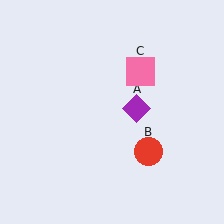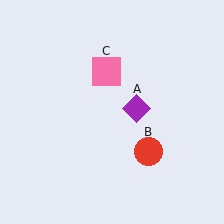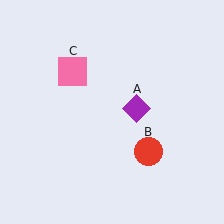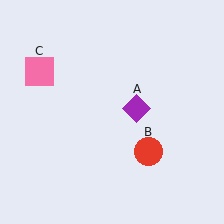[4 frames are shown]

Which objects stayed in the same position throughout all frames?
Purple diamond (object A) and red circle (object B) remained stationary.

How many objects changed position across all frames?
1 object changed position: pink square (object C).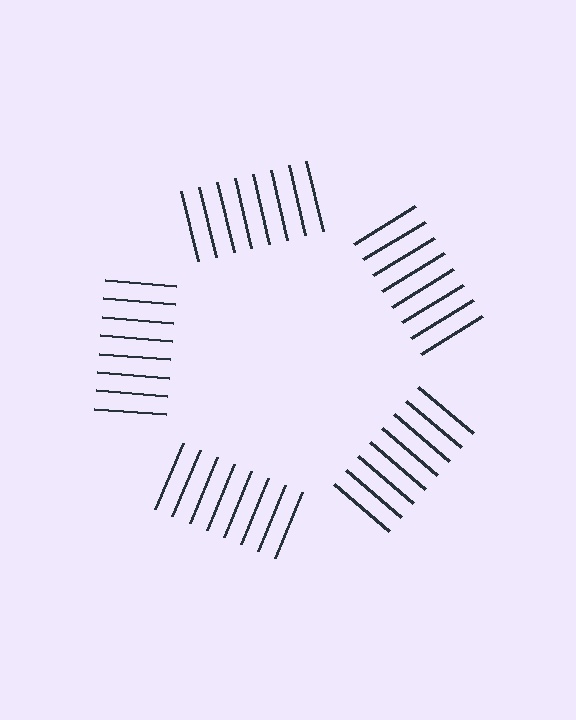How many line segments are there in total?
40 — 8 along each of the 5 edges.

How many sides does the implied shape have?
5 sides — the line-ends trace a pentagon.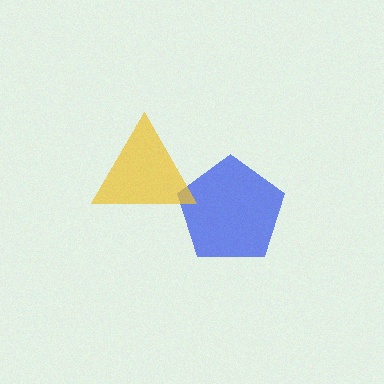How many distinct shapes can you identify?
There are 2 distinct shapes: a blue pentagon, a yellow triangle.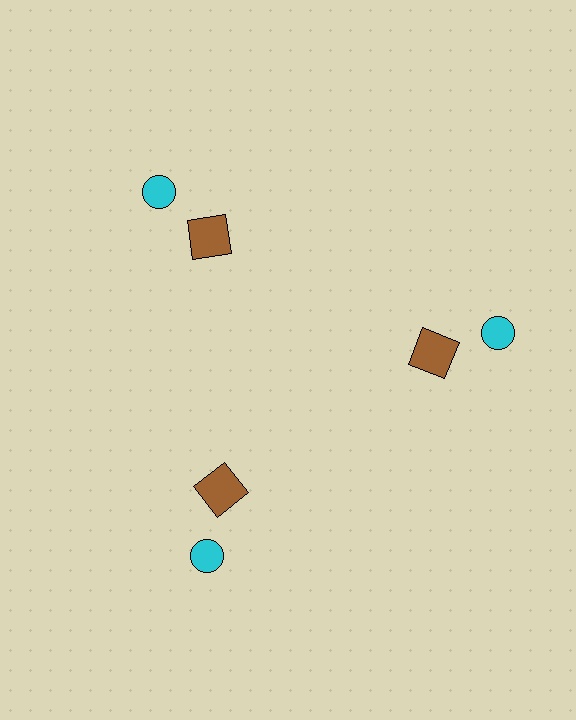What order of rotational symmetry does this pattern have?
This pattern has 3-fold rotational symmetry.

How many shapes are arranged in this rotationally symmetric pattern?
There are 6 shapes, arranged in 3 groups of 2.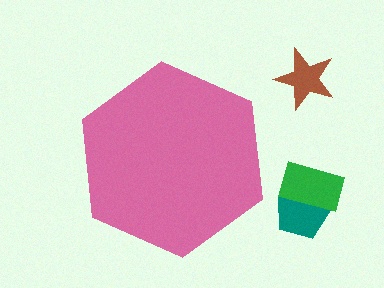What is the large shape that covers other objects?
A pink hexagon.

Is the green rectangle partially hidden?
No, the green rectangle is fully visible.